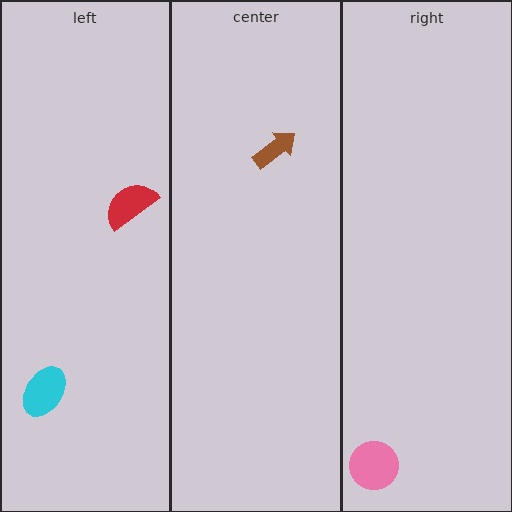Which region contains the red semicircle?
The left region.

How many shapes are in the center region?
1.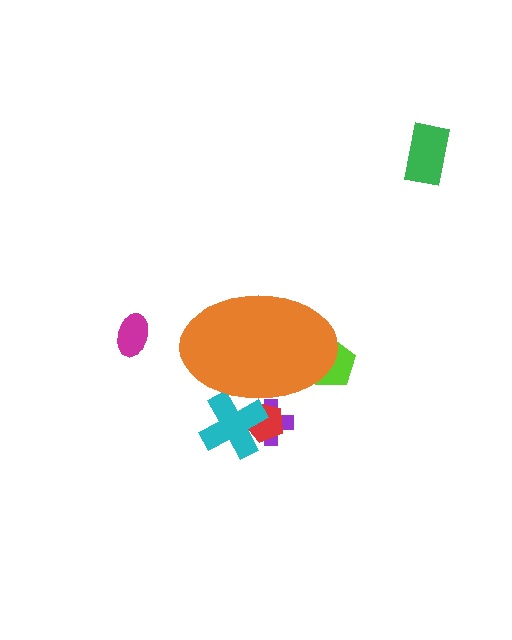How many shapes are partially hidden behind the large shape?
4 shapes are partially hidden.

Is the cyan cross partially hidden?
Yes, the cyan cross is partially hidden behind the orange ellipse.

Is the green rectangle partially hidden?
No, the green rectangle is fully visible.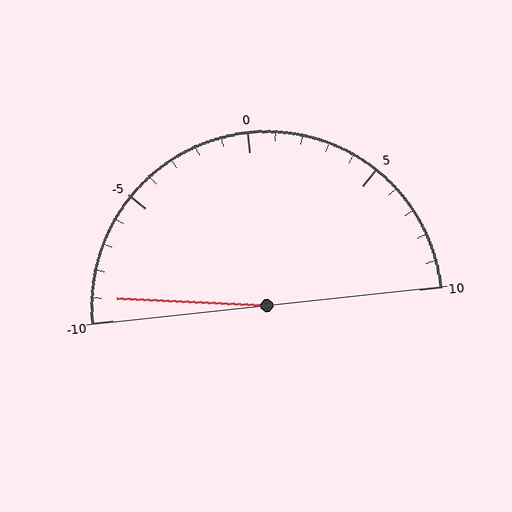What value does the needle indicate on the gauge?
The needle indicates approximately -9.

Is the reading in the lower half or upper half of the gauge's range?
The reading is in the lower half of the range (-10 to 10).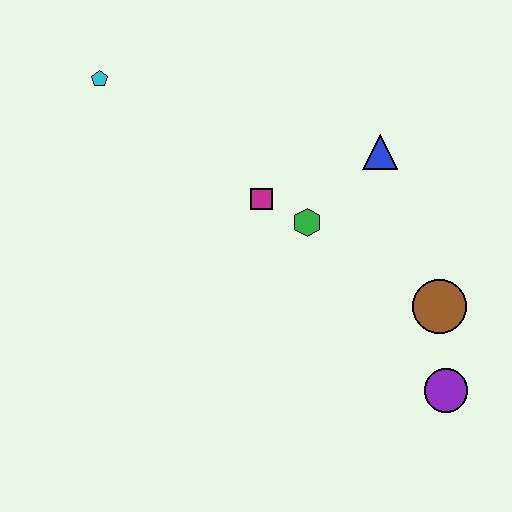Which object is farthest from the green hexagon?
The cyan pentagon is farthest from the green hexagon.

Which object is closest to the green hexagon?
The magenta square is closest to the green hexagon.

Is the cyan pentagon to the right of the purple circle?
No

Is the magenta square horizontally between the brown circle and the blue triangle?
No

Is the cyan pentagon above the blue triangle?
Yes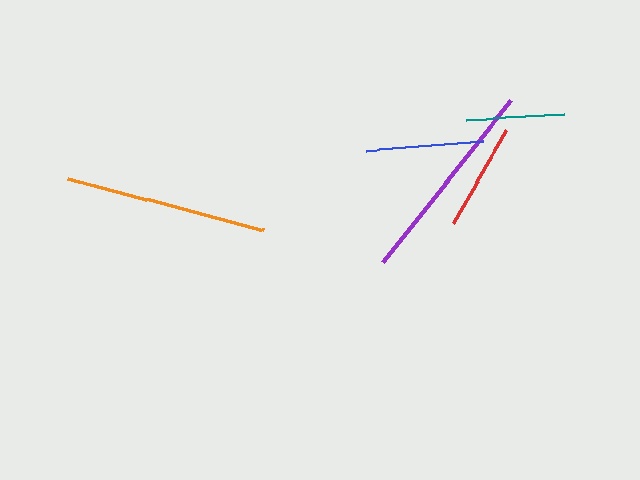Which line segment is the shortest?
The teal line is the shortest at approximately 98 pixels.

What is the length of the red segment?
The red segment is approximately 107 pixels long.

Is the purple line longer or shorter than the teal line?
The purple line is longer than the teal line.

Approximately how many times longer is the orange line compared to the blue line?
The orange line is approximately 1.7 times the length of the blue line.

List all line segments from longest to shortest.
From longest to shortest: purple, orange, blue, red, teal.